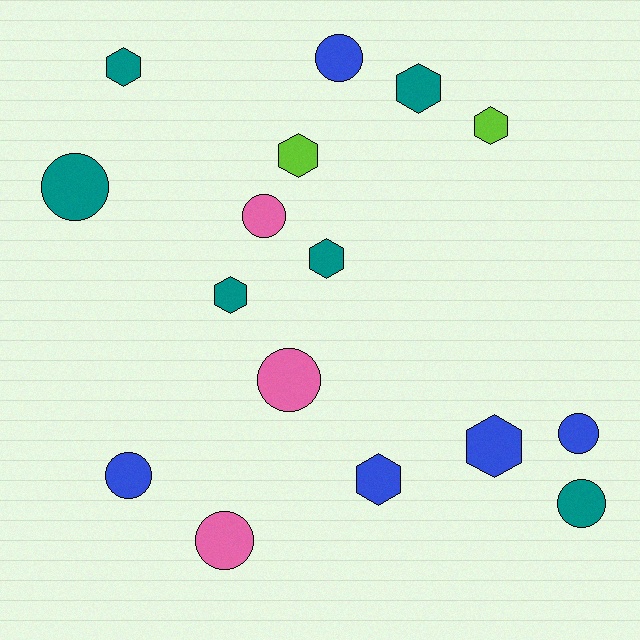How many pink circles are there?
There are 3 pink circles.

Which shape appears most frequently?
Hexagon, with 8 objects.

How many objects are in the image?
There are 16 objects.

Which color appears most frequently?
Teal, with 6 objects.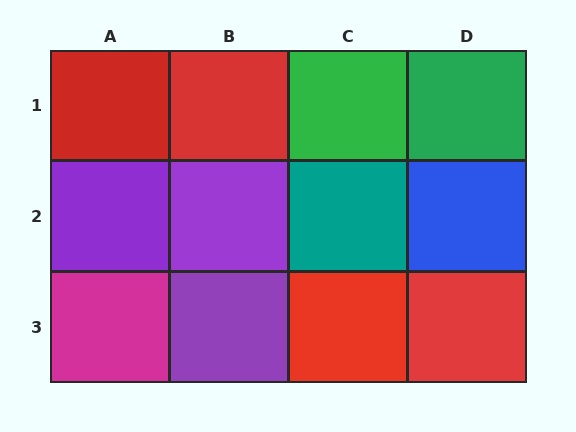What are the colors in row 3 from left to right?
Magenta, purple, red, red.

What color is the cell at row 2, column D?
Blue.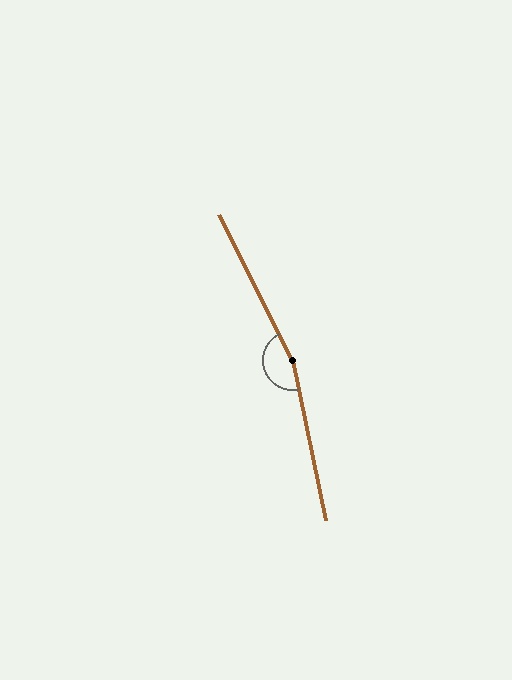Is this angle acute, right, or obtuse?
It is obtuse.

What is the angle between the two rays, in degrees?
Approximately 165 degrees.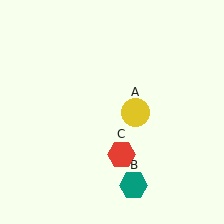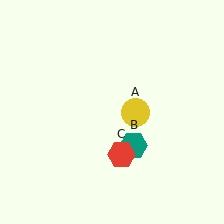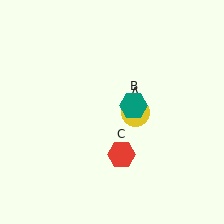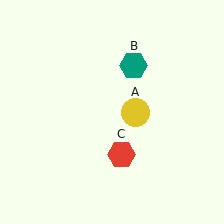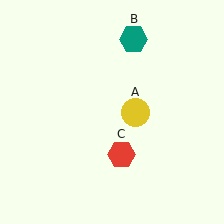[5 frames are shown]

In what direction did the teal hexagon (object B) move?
The teal hexagon (object B) moved up.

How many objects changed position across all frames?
1 object changed position: teal hexagon (object B).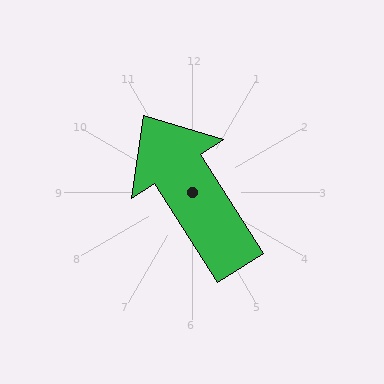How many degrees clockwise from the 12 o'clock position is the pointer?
Approximately 327 degrees.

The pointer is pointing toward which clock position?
Roughly 11 o'clock.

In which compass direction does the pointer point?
Northwest.